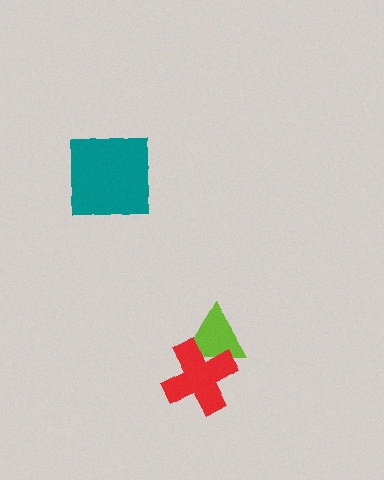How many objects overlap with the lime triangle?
1 object overlaps with the lime triangle.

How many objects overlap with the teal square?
0 objects overlap with the teal square.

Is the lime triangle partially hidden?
Yes, it is partially covered by another shape.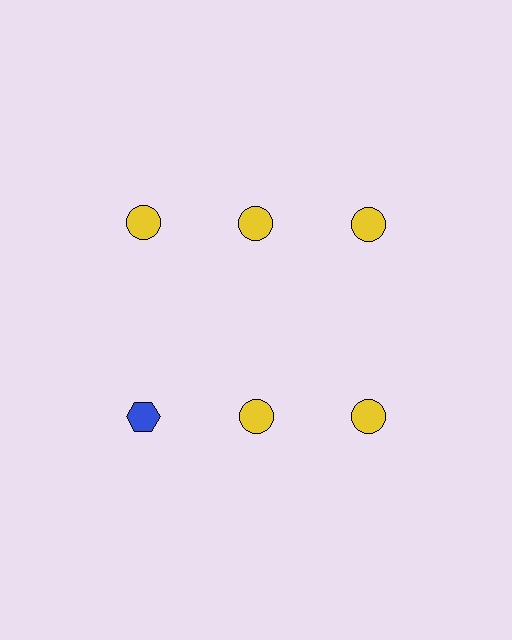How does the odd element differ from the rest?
It differs in both color (blue instead of yellow) and shape (hexagon instead of circle).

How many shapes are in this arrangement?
There are 6 shapes arranged in a grid pattern.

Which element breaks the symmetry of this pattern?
The blue hexagon in the second row, leftmost column breaks the symmetry. All other shapes are yellow circles.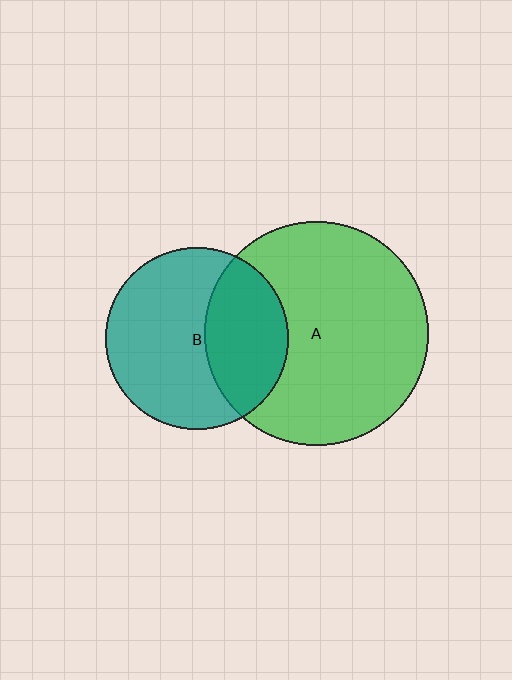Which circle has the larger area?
Circle A (green).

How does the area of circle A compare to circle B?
Approximately 1.5 times.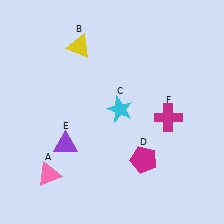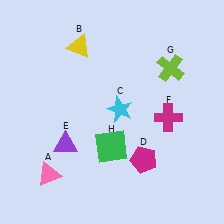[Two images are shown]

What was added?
A lime cross (G), a green square (H) were added in Image 2.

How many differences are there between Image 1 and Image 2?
There are 2 differences between the two images.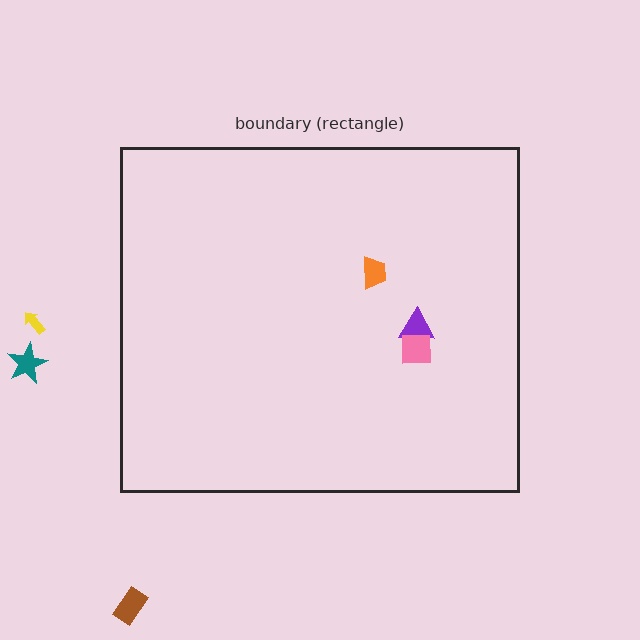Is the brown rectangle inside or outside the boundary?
Outside.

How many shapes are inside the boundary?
3 inside, 3 outside.